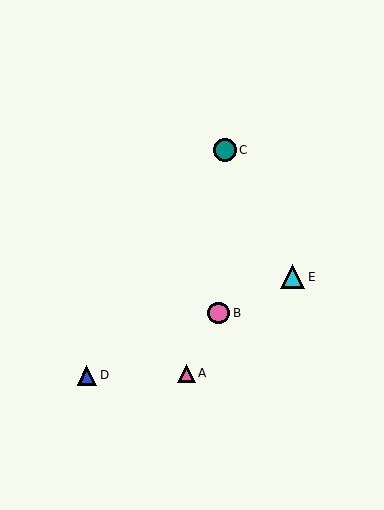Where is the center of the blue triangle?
The center of the blue triangle is at (87, 375).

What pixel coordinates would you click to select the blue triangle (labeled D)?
Click at (87, 375) to select the blue triangle D.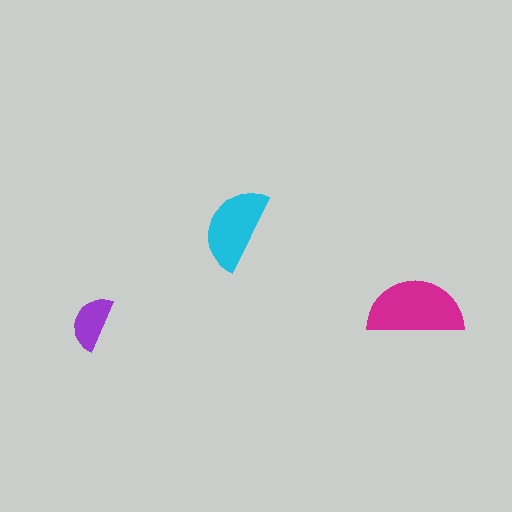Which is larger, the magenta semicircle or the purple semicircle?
The magenta one.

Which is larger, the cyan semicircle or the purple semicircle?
The cyan one.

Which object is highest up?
The cyan semicircle is topmost.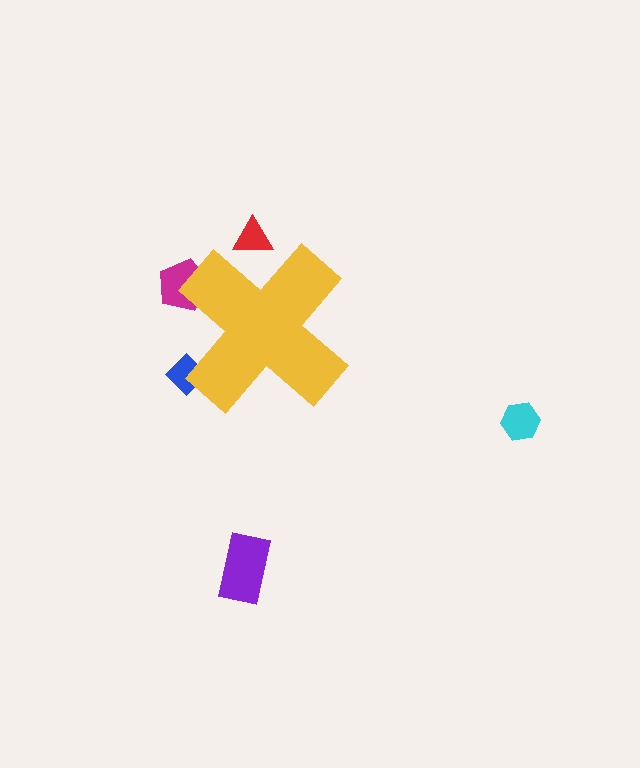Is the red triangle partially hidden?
Yes, the red triangle is partially hidden behind the yellow cross.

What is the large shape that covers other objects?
A yellow cross.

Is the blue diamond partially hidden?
Yes, the blue diamond is partially hidden behind the yellow cross.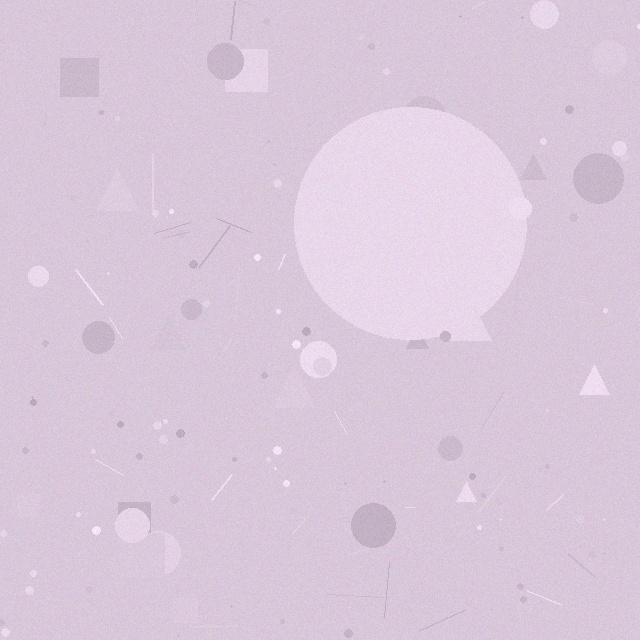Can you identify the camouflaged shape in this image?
The camouflaged shape is a circle.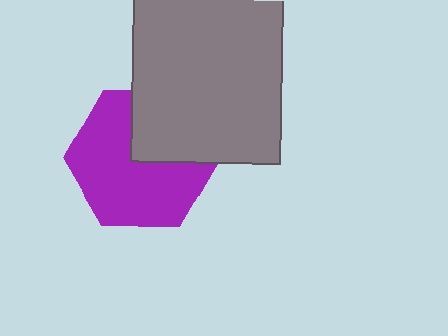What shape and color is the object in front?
The object in front is a gray rectangle.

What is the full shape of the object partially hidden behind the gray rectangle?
The partially hidden object is a purple hexagon.